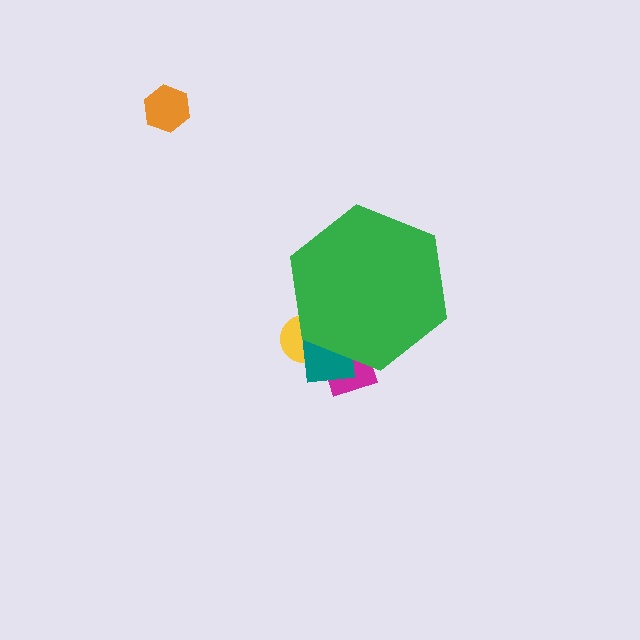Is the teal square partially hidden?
Yes, the teal square is partially hidden behind the green hexagon.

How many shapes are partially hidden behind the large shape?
3 shapes are partially hidden.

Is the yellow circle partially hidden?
Yes, the yellow circle is partially hidden behind the green hexagon.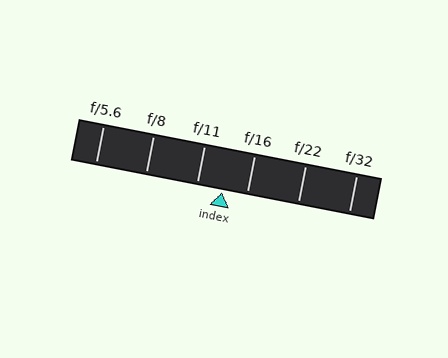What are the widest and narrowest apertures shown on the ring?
The widest aperture shown is f/5.6 and the narrowest is f/32.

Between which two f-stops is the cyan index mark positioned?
The index mark is between f/11 and f/16.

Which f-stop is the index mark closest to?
The index mark is closest to f/16.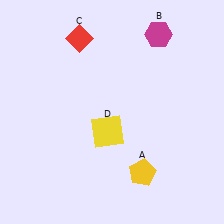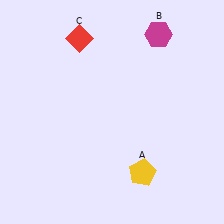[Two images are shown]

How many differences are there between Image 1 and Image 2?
There is 1 difference between the two images.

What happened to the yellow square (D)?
The yellow square (D) was removed in Image 2. It was in the bottom-left area of Image 1.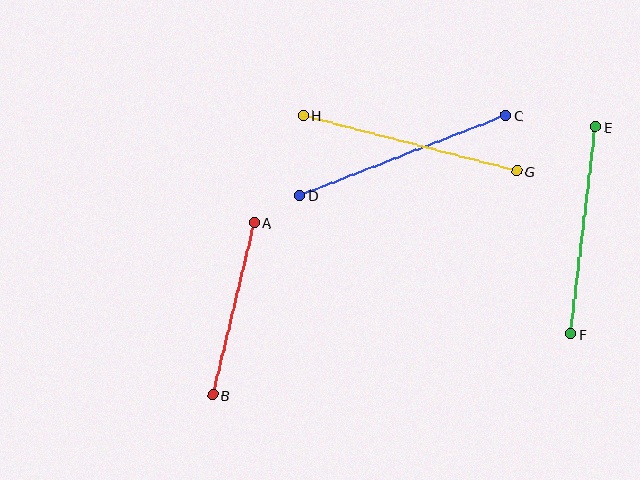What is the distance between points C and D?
The distance is approximately 221 pixels.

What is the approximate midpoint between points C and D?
The midpoint is at approximately (403, 155) pixels.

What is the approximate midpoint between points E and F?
The midpoint is at approximately (583, 230) pixels.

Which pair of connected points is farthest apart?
Points C and D are farthest apart.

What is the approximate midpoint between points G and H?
The midpoint is at approximately (410, 143) pixels.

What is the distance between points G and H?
The distance is approximately 221 pixels.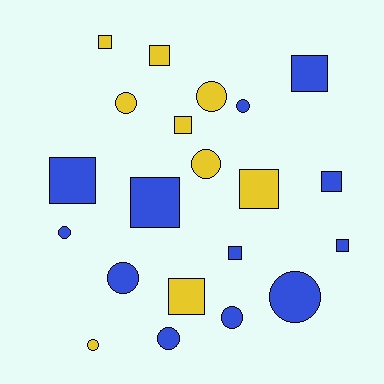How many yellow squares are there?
There are 5 yellow squares.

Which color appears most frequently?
Blue, with 12 objects.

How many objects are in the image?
There are 21 objects.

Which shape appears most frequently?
Square, with 11 objects.